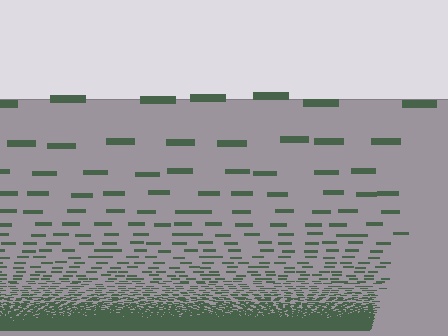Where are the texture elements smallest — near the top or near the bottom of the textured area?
Near the bottom.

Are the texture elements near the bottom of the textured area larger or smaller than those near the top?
Smaller. The gradient is inverted — elements near the bottom are smaller and denser.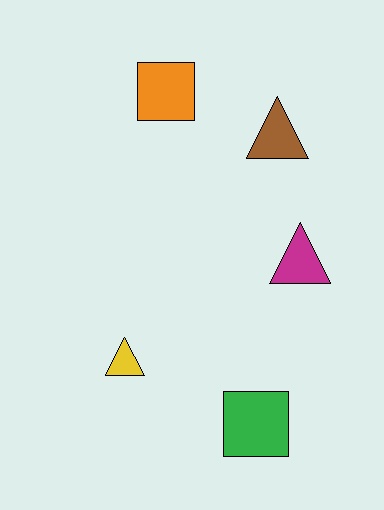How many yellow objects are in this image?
There is 1 yellow object.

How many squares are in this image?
There are 2 squares.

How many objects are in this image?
There are 5 objects.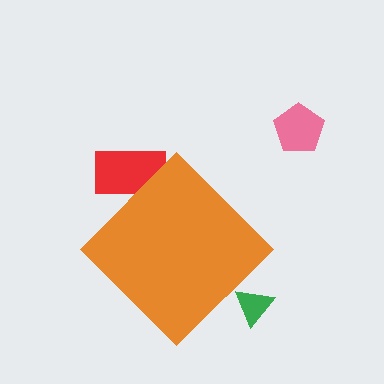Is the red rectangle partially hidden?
Yes, the red rectangle is partially hidden behind the orange diamond.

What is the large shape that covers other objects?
An orange diamond.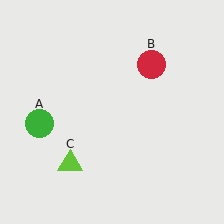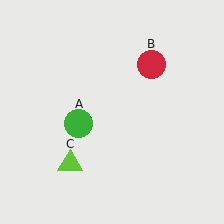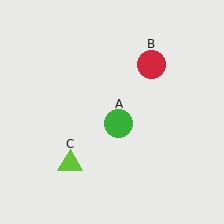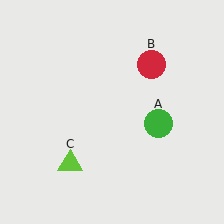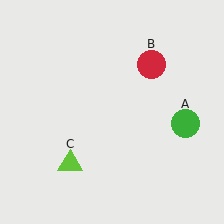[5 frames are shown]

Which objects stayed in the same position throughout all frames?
Red circle (object B) and lime triangle (object C) remained stationary.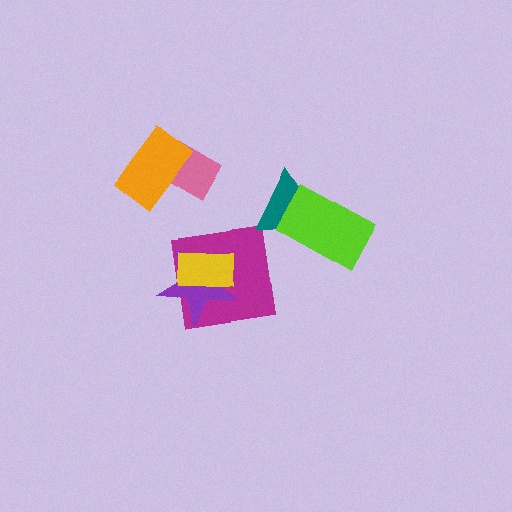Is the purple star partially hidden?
Yes, it is partially covered by another shape.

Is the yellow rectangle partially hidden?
No, no other shape covers it.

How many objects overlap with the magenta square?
2 objects overlap with the magenta square.